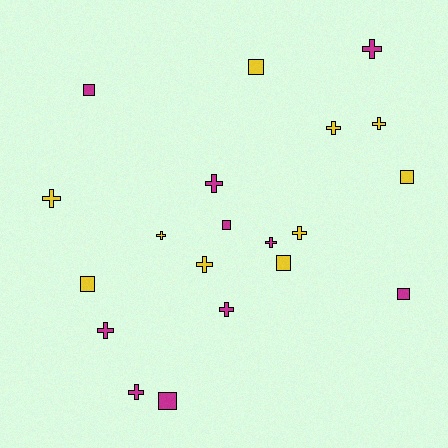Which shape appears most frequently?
Cross, with 12 objects.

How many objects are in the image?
There are 20 objects.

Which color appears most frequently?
Magenta, with 10 objects.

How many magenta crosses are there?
There are 6 magenta crosses.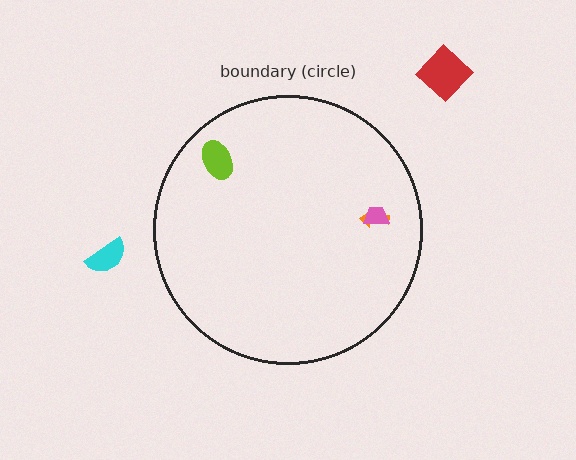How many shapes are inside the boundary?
3 inside, 2 outside.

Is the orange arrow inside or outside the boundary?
Inside.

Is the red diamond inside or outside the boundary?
Outside.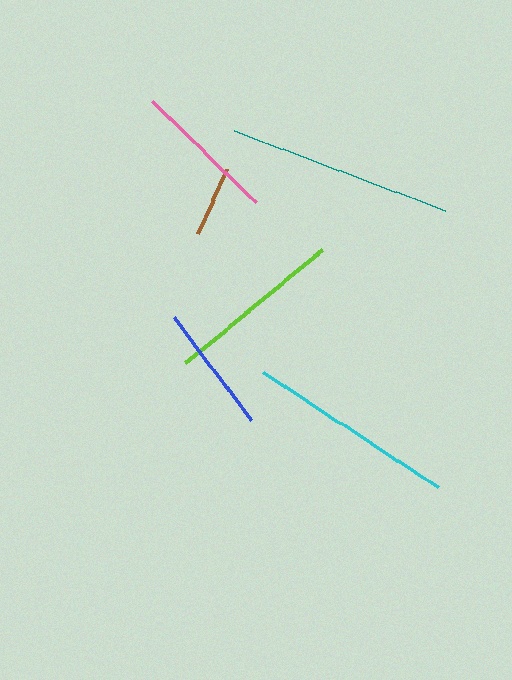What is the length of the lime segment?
The lime segment is approximately 178 pixels long.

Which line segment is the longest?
The teal line is the longest at approximately 225 pixels.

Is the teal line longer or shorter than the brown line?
The teal line is longer than the brown line.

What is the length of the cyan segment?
The cyan segment is approximately 210 pixels long.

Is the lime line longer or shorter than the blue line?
The lime line is longer than the blue line.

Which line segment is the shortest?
The brown line is the shortest at approximately 71 pixels.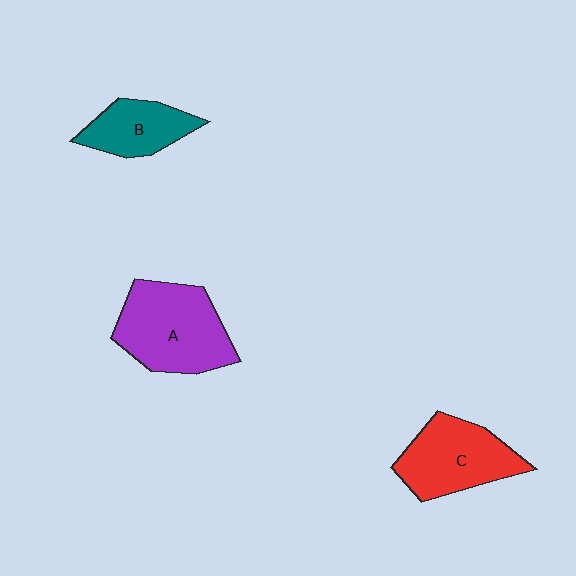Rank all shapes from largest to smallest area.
From largest to smallest: A (purple), C (red), B (teal).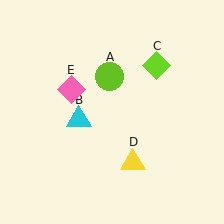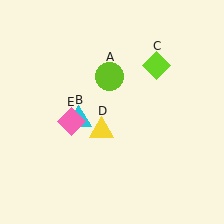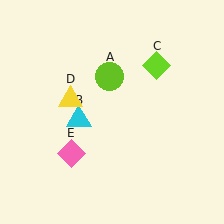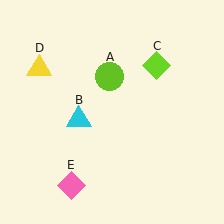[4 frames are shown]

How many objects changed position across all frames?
2 objects changed position: yellow triangle (object D), pink diamond (object E).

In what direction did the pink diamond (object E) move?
The pink diamond (object E) moved down.